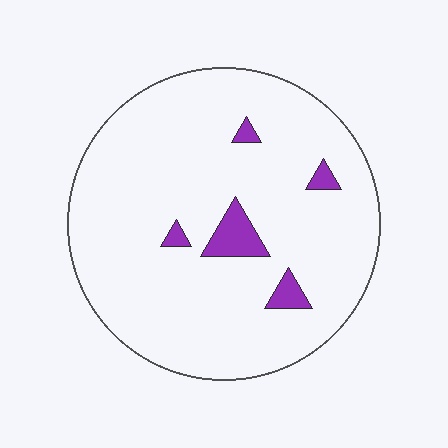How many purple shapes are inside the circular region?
5.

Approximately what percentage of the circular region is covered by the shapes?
Approximately 5%.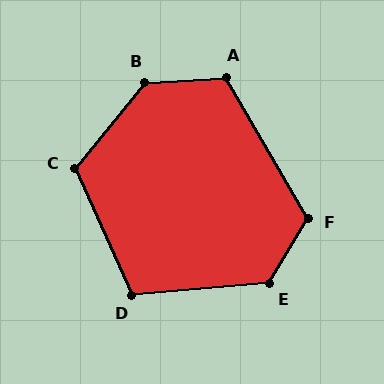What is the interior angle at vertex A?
Approximately 117 degrees (obtuse).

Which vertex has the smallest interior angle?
D, at approximately 109 degrees.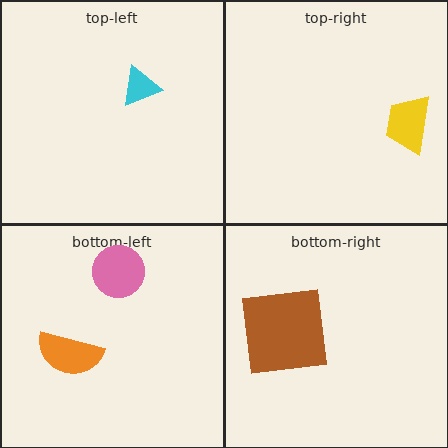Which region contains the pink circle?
The bottom-left region.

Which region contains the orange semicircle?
The bottom-left region.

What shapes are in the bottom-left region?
The orange semicircle, the pink circle.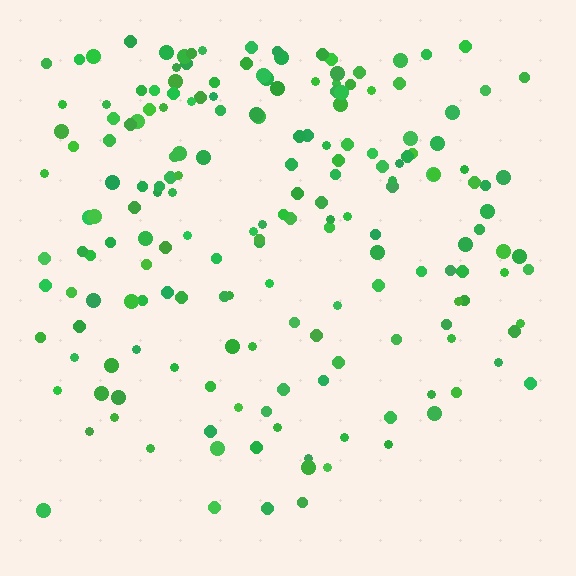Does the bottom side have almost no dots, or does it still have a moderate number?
Still a moderate number, just noticeably fewer than the top.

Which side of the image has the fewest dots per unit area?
The bottom.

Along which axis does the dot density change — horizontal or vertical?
Vertical.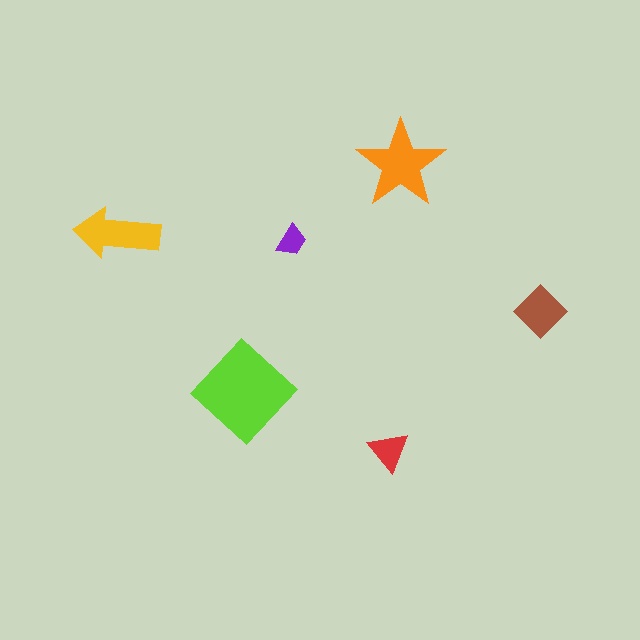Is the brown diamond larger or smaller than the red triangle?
Larger.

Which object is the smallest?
The purple trapezoid.